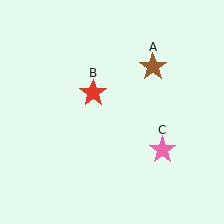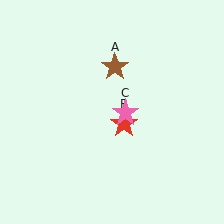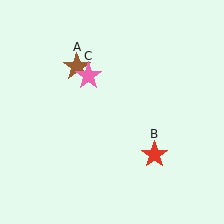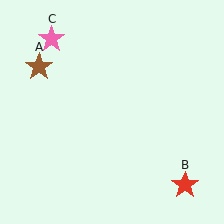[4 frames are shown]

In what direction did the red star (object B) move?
The red star (object B) moved down and to the right.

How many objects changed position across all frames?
3 objects changed position: brown star (object A), red star (object B), pink star (object C).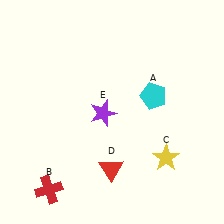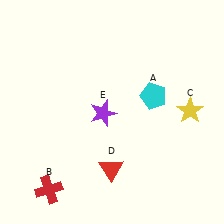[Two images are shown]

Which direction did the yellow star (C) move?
The yellow star (C) moved up.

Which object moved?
The yellow star (C) moved up.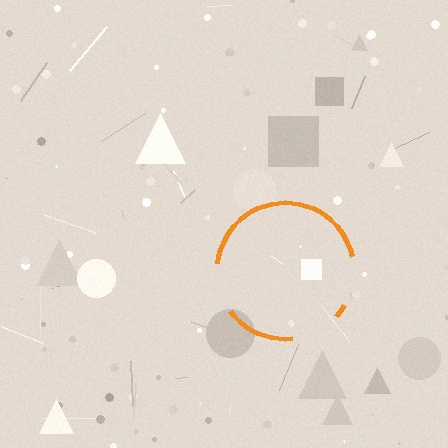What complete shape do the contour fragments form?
The contour fragments form a circle.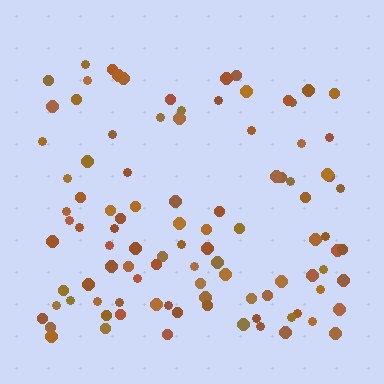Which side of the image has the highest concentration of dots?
The bottom.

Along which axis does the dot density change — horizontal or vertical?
Vertical.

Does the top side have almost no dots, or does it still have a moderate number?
Still a moderate number, just noticeably fewer than the bottom.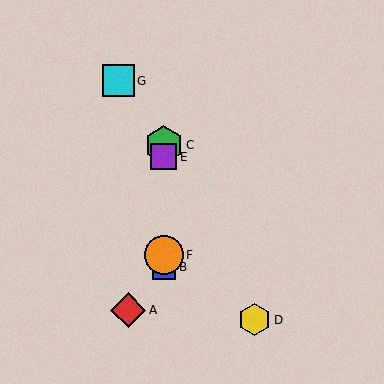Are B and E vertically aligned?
Yes, both are at x≈164.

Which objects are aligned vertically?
Objects B, C, E, F are aligned vertically.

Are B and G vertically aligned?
No, B is at x≈164 and G is at x≈118.